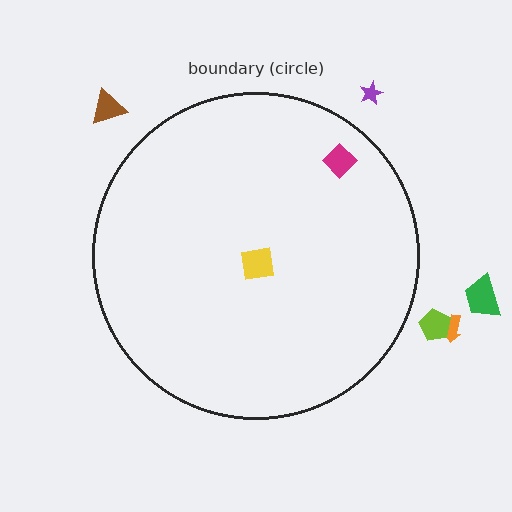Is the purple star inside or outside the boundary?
Outside.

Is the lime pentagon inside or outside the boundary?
Outside.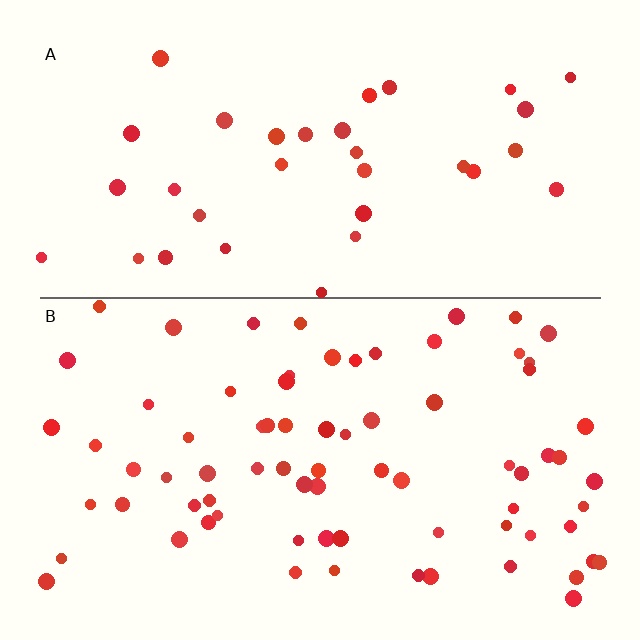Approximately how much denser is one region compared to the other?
Approximately 2.2× — region B over region A.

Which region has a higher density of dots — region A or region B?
B (the bottom).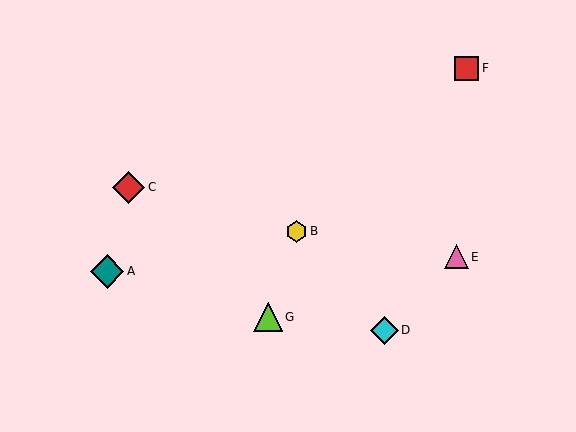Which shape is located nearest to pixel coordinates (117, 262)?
The teal diamond (labeled A) at (107, 271) is nearest to that location.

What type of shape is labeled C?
Shape C is a red diamond.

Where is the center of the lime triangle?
The center of the lime triangle is at (268, 317).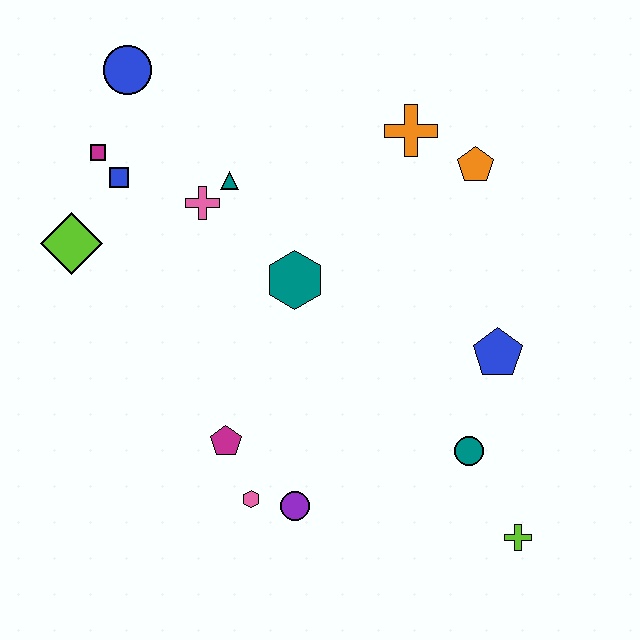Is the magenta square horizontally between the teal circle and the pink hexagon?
No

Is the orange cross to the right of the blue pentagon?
No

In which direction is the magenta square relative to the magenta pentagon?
The magenta square is above the magenta pentagon.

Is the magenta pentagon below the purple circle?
No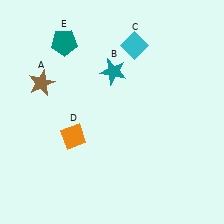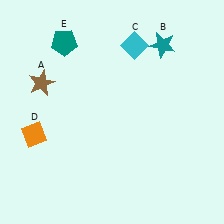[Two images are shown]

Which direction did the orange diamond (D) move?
The orange diamond (D) moved left.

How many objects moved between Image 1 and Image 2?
2 objects moved between the two images.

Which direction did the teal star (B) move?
The teal star (B) moved right.